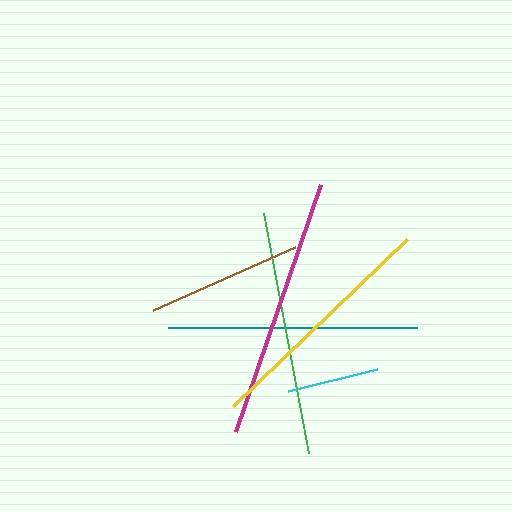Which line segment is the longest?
The magenta line is the longest at approximately 261 pixels.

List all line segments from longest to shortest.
From longest to shortest: magenta, teal, green, yellow, brown, cyan.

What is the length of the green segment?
The green segment is approximately 245 pixels long.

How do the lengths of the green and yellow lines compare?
The green and yellow lines are approximately the same length.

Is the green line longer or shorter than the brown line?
The green line is longer than the brown line.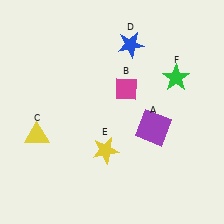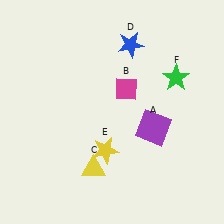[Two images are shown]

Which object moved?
The yellow triangle (C) moved right.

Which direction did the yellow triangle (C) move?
The yellow triangle (C) moved right.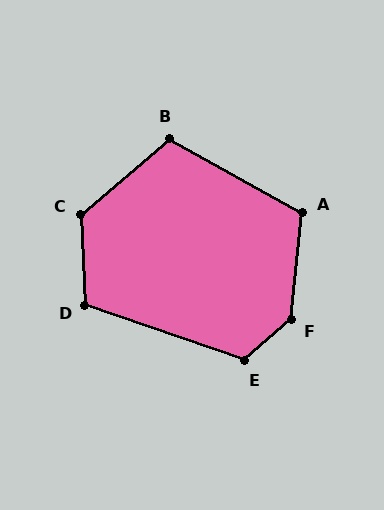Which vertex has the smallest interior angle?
B, at approximately 111 degrees.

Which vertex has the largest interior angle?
F, at approximately 138 degrees.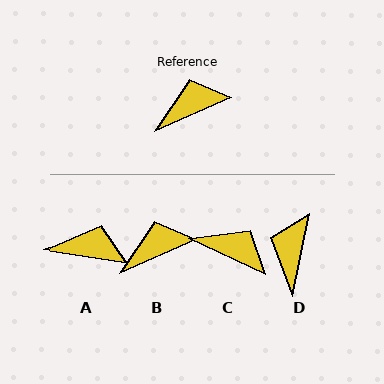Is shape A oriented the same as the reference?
No, it is off by about 33 degrees.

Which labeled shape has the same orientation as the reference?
B.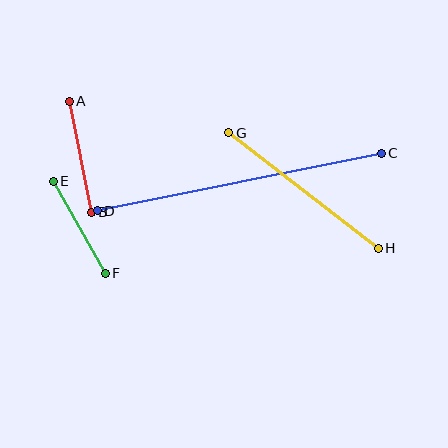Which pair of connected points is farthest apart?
Points C and D are farthest apart.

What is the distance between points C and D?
The distance is approximately 290 pixels.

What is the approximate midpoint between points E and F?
The midpoint is at approximately (79, 227) pixels.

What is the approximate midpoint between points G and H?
The midpoint is at approximately (304, 191) pixels.